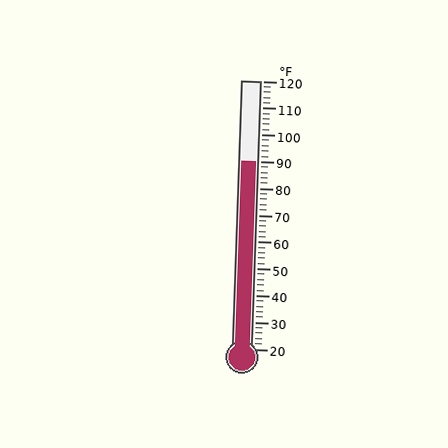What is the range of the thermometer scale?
The thermometer scale ranges from 20°F to 120°F.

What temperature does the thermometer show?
The thermometer shows approximately 90°F.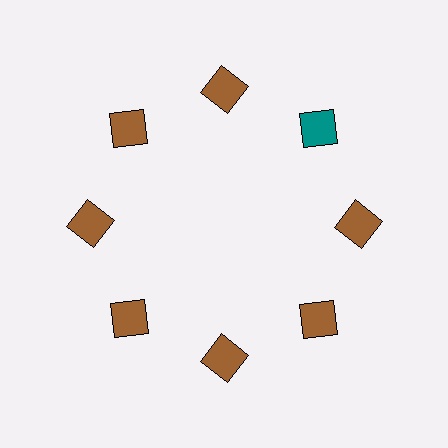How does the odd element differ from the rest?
It has a different color: teal instead of brown.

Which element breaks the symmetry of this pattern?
The teal square at roughly the 2 o'clock position breaks the symmetry. All other shapes are brown squares.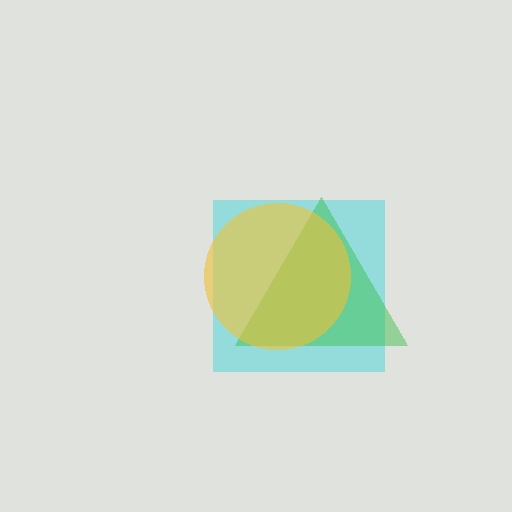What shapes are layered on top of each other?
The layered shapes are: a cyan square, a green triangle, a yellow circle.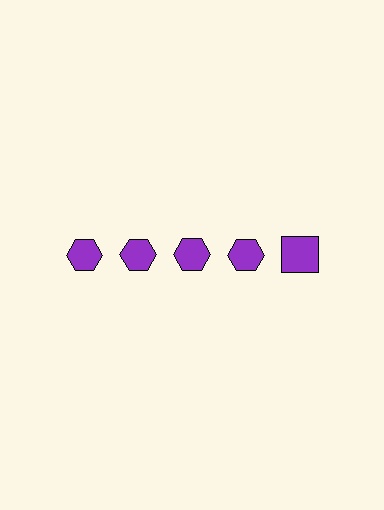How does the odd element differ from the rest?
It has a different shape: square instead of hexagon.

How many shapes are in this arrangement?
There are 5 shapes arranged in a grid pattern.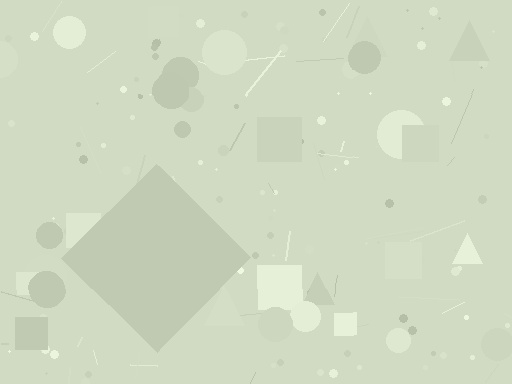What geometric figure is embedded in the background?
A diamond is embedded in the background.